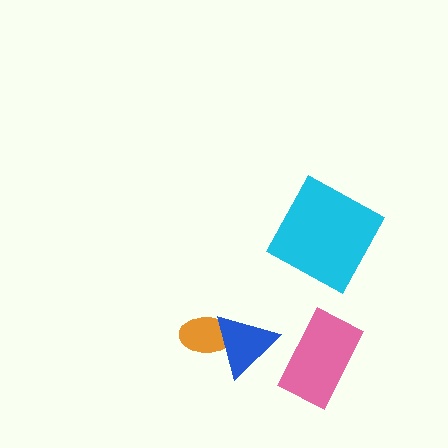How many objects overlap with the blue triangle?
1 object overlaps with the blue triangle.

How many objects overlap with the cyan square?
0 objects overlap with the cyan square.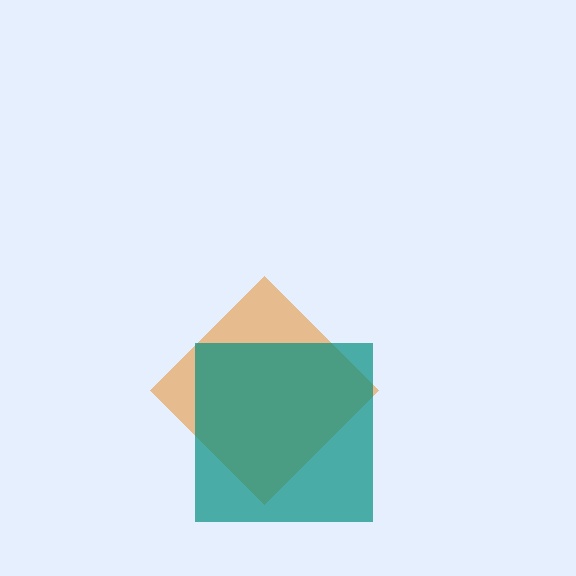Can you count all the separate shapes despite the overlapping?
Yes, there are 2 separate shapes.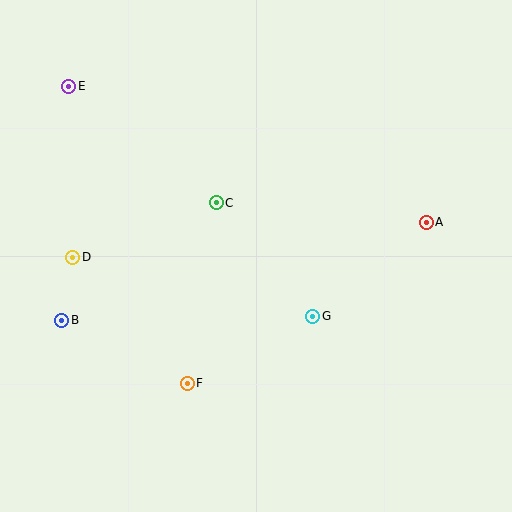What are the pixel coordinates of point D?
Point D is at (73, 257).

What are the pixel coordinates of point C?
Point C is at (216, 203).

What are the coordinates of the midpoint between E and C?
The midpoint between E and C is at (143, 145).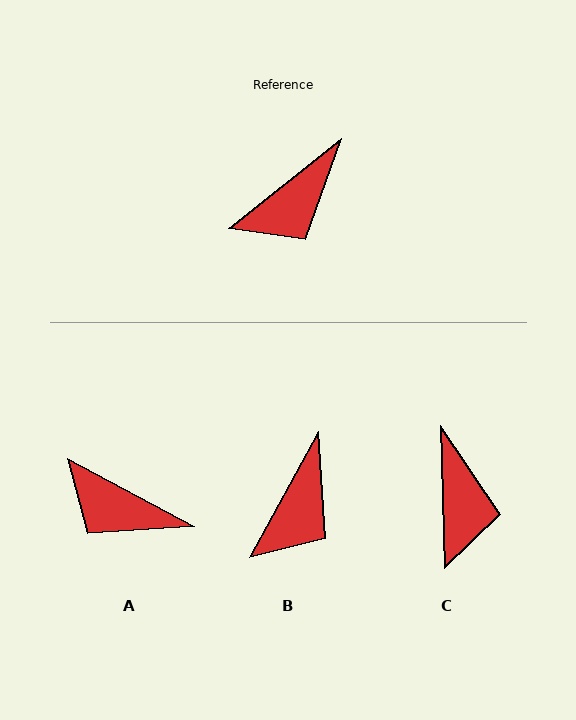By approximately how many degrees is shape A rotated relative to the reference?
Approximately 67 degrees clockwise.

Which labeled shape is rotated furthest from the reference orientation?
A, about 67 degrees away.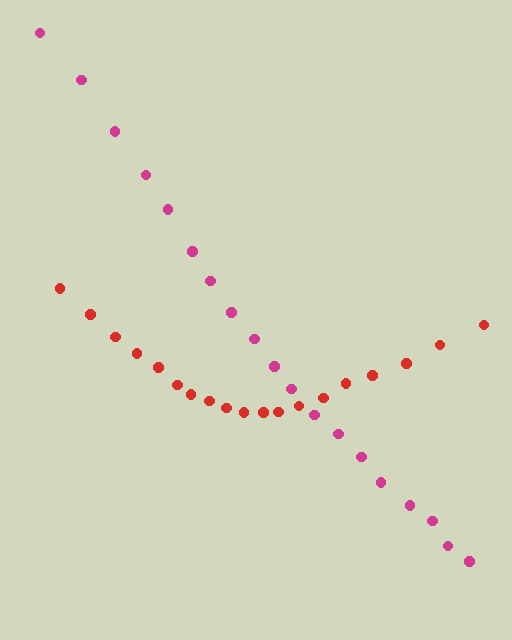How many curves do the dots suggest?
There are 2 distinct paths.